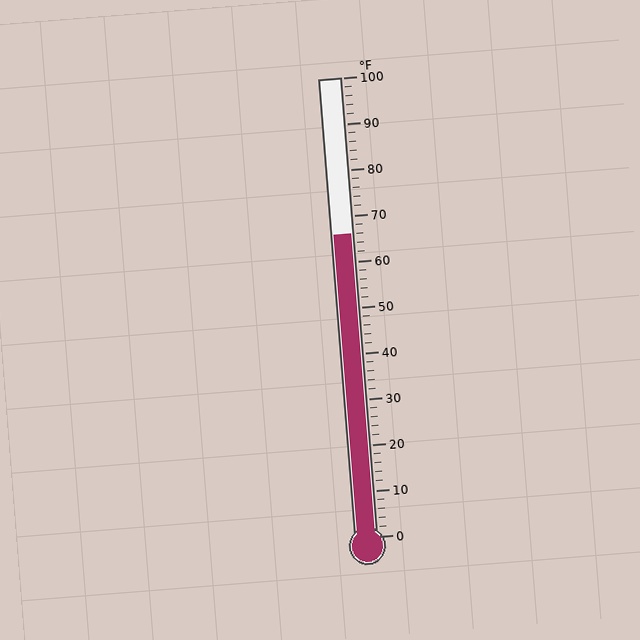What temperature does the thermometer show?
The thermometer shows approximately 66°F.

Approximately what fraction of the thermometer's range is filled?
The thermometer is filled to approximately 65% of its range.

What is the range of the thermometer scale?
The thermometer scale ranges from 0°F to 100°F.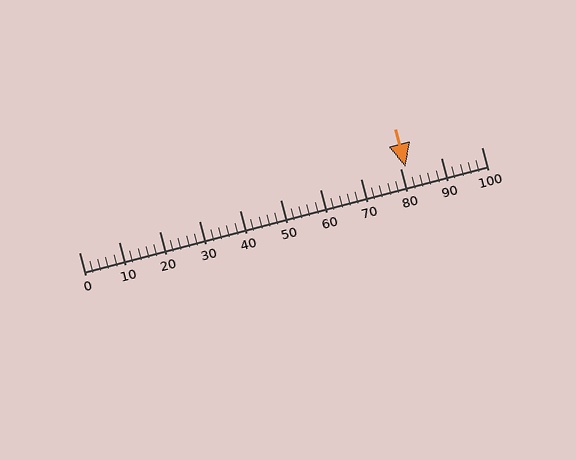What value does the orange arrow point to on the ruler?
The orange arrow points to approximately 81.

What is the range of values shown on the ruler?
The ruler shows values from 0 to 100.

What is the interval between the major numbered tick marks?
The major tick marks are spaced 10 units apart.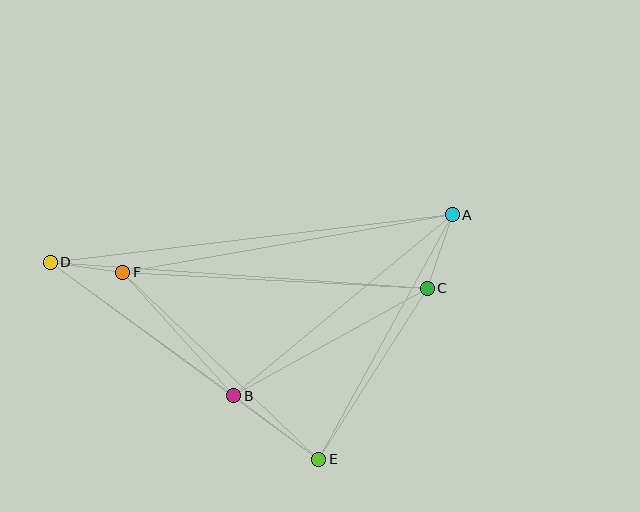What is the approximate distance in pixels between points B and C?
The distance between B and C is approximately 221 pixels.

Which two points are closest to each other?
Points D and F are closest to each other.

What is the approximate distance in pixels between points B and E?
The distance between B and E is approximately 106 pixels.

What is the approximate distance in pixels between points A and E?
The distance between A and E is approximately 278 pixels.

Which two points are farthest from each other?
Points A and D are farthest from each other.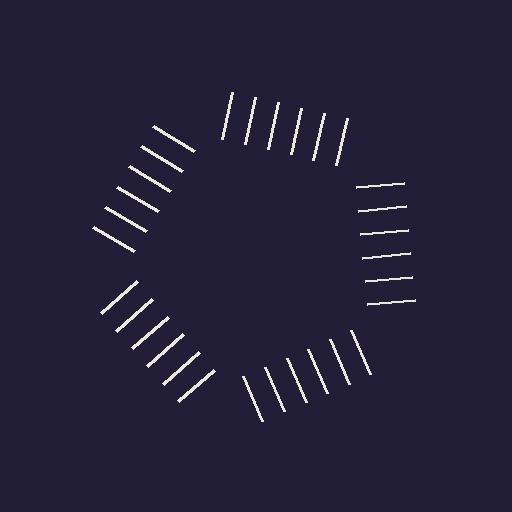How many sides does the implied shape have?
5 sides — the line-ends trace a pentagon.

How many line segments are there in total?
30 — 6 along each of the 5 edges.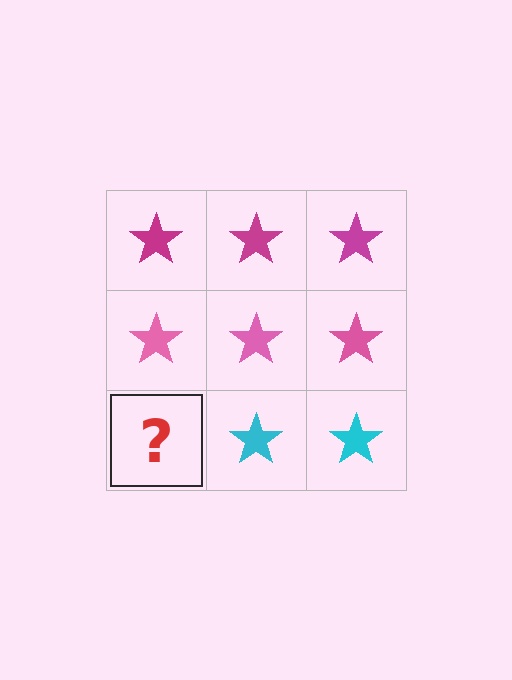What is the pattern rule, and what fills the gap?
The rule is that each row has a consistent color. The gap should be filled with a cyan star.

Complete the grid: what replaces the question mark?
The question mark should be replaced with a cyan star.